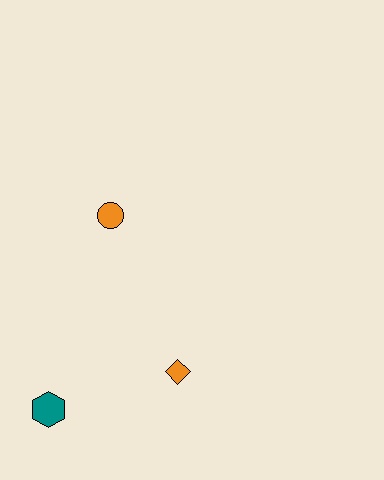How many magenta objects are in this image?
There are no magenta objects.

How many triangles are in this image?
There are no triangles.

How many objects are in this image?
There are 3 objects.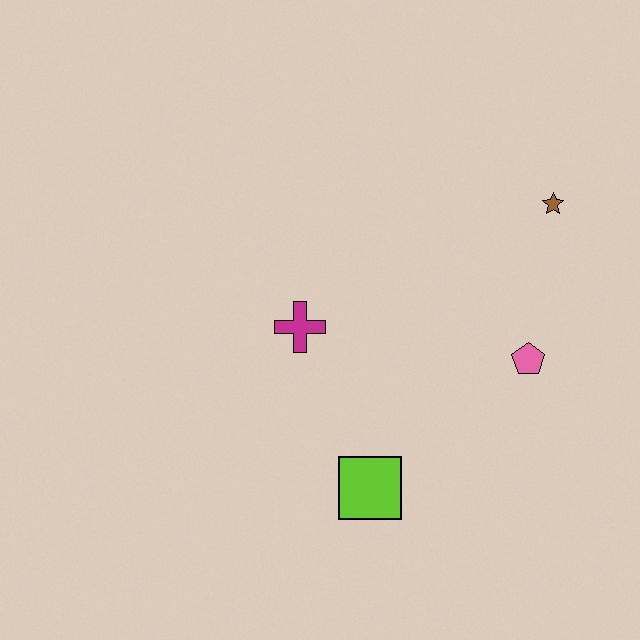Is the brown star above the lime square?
Yes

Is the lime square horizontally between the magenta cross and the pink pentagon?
Yes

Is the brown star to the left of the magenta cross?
No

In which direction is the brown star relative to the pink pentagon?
The brown star is above the pink pentagon.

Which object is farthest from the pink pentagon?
The magenta cross is farthest from the pink pentagon.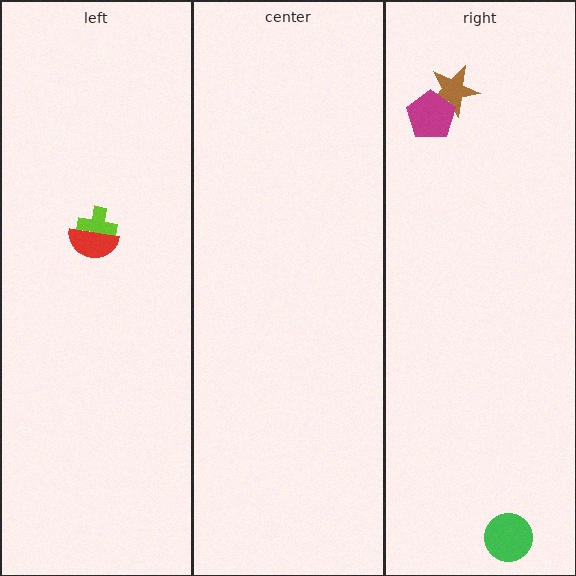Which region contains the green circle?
The right region.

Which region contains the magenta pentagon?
The right region.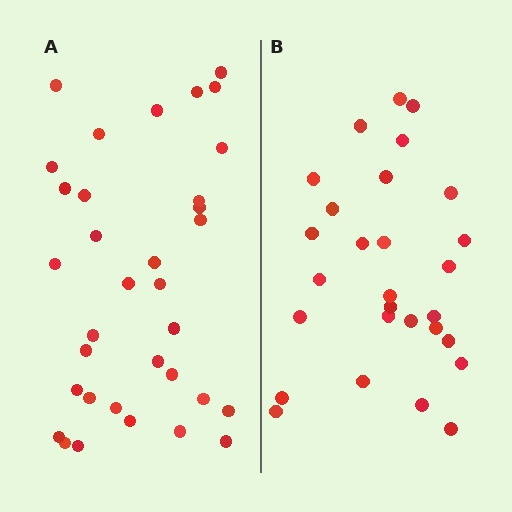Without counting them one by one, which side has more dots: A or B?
Region A (the left region) has more dots.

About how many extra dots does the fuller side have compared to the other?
Region A has about 6 more dots than region B.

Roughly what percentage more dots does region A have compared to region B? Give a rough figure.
About 20% more.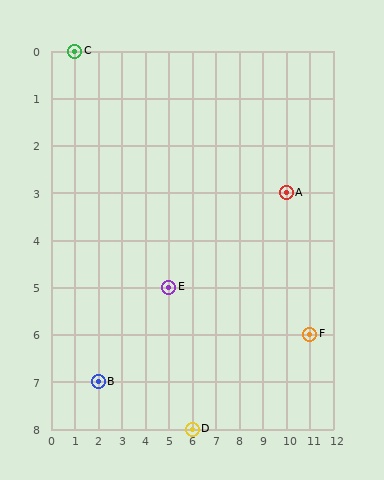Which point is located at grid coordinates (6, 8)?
Point D is at (6, 8).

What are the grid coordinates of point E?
Point E is at grid coordinates (5, 5).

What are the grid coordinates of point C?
Point C is at grid coordinates (1, 0).